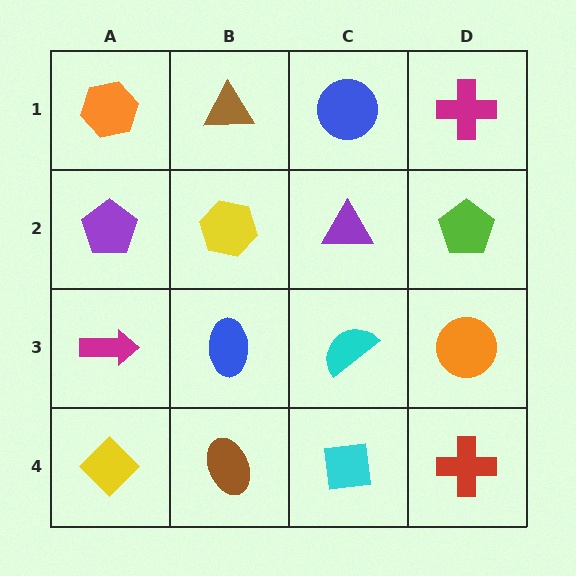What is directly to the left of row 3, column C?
A blue ellipse.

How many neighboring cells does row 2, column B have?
4.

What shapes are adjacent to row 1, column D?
A lime pentagon (row 2, column D), a blue circle (row 1, column C).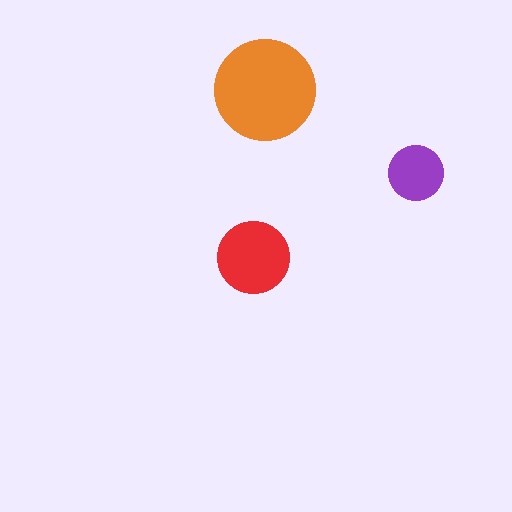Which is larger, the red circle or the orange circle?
The orange one.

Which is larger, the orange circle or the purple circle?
The orange one.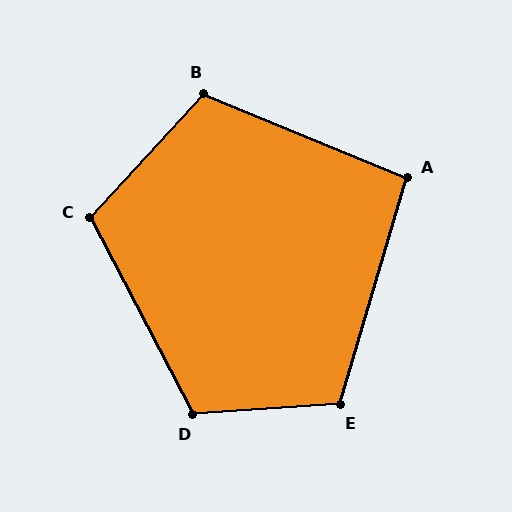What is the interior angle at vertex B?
Approximately 110 degrees (obtuse).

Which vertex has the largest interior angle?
D, at approximately 114 degrees.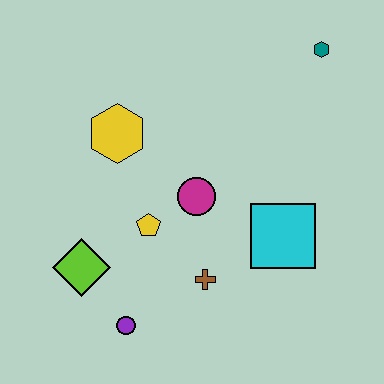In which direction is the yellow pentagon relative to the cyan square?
The yellow pentagon is to the left of the cyan square.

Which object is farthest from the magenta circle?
The teal hexagon is farthest from the magenta circle.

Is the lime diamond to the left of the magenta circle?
Yes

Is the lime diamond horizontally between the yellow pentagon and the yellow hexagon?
No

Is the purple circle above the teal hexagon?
No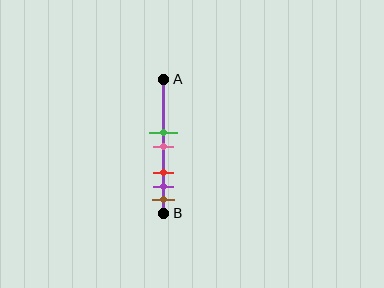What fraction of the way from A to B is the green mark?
The green mark is approximately 40% (0.4) of the way from A to B.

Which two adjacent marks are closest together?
The green and pink marks are the closest adjacent pair.